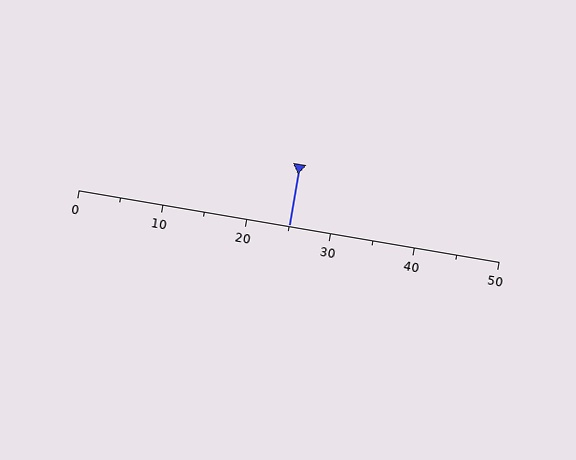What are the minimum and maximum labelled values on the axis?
The axis runs from 0 to 50.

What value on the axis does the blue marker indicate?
The marker indicates approximately 25.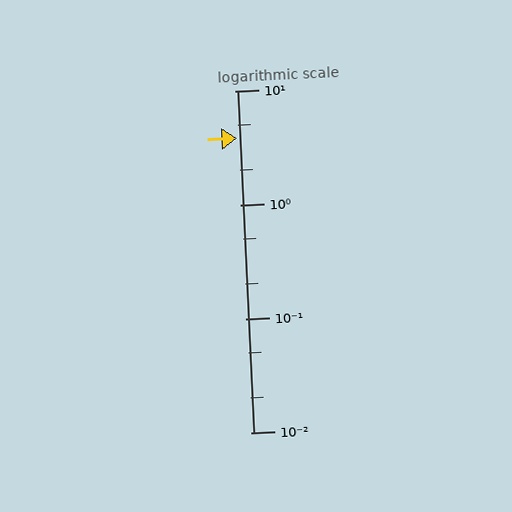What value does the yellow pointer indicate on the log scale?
The pointer indicates approximately 3.8.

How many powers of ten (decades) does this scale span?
The scale spans 3 decades, from 0.01 to 10.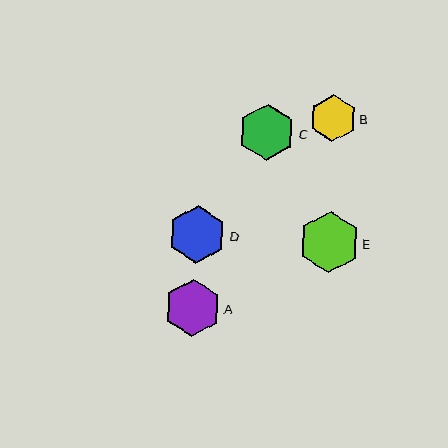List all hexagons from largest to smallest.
From largest to smallest: E, D, A, C, B.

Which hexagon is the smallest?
Hexagon B is the smallest with a size of approximately 47 pixels.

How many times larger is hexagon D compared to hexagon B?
Hexagon D is approximately 1.2 times the size of hexagon B.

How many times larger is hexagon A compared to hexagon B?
Hexagon A is approximately 1.2 times the size of hexagon B.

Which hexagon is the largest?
Hexagon E is the largest with a size of approximately 60 pixels.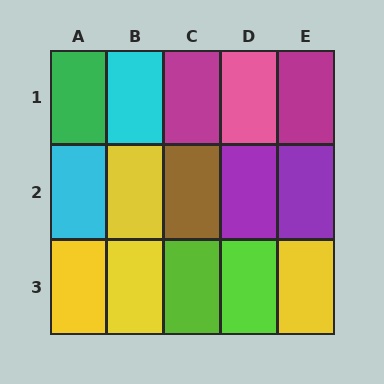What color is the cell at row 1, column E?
Magenta.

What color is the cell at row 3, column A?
Yellow.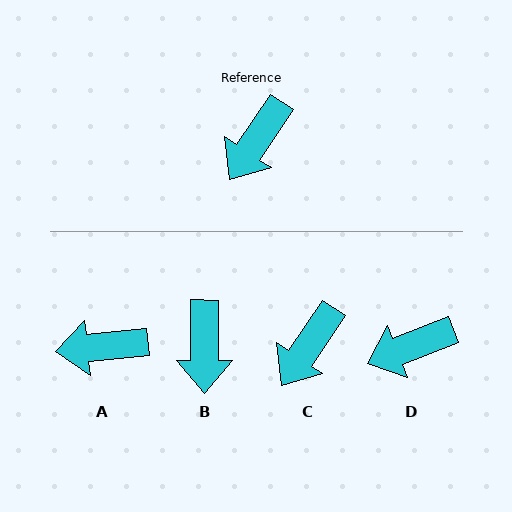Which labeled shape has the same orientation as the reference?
C.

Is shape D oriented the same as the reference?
No, it is off by about 34 degrees.